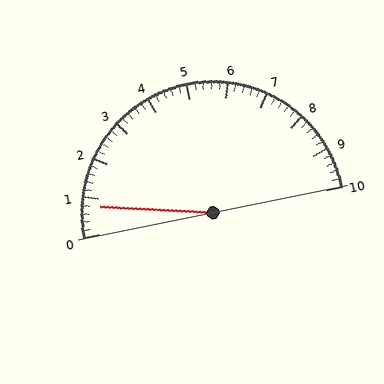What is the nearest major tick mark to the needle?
The nearest major tick mark is 1.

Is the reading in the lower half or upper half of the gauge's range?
The reading is in the lower half of the range (0 to 10).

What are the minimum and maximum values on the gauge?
The gauge ranges from 0 to 10.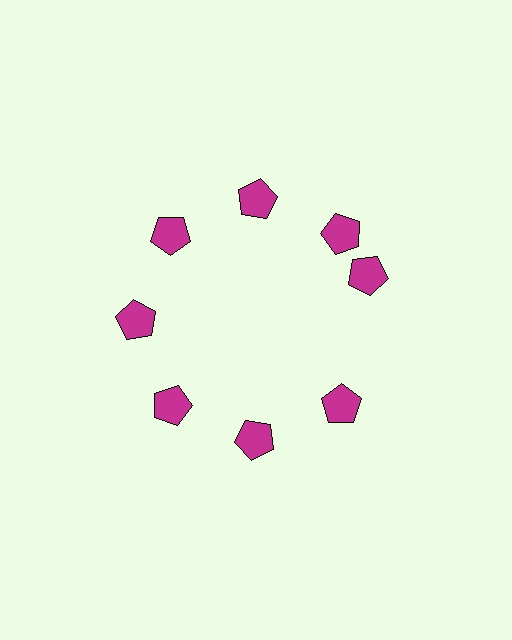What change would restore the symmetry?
The symmetry would be restored by rotating it back into even spacing with its neighbors so that all 8 pentagons sit at equal angles and equal distance from the center.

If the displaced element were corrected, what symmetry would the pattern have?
It would have 8-fold rotational symmetry — the pattern would map onto itself every 45 degrees.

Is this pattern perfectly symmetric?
No. The 8 magenta pentagons are arranged in a ring, but one element near the 3 o'clock position is rotated out of alignment along the ring, breaking the 8-fold rotational symmetry.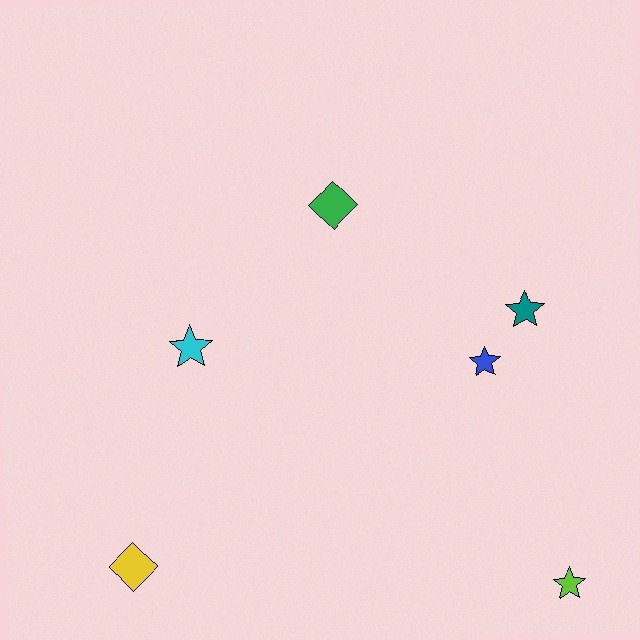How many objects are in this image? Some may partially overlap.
There are 6 objects.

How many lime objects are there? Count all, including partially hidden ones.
There is 1 lime object.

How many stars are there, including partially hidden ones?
There are 4 stars.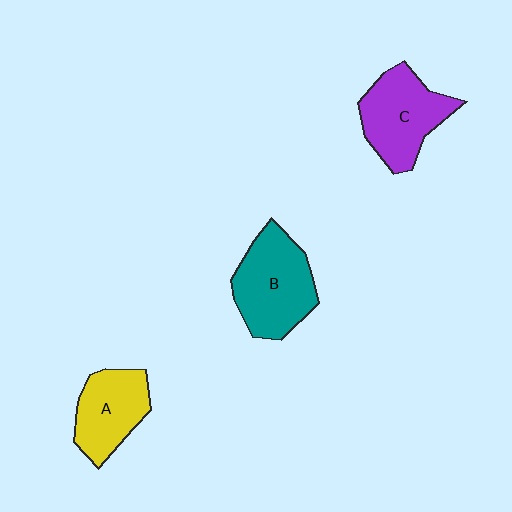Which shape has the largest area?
Shape B (teal).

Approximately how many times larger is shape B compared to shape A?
Approximately 1.3 times.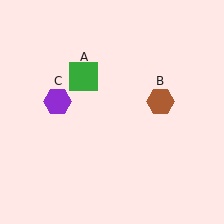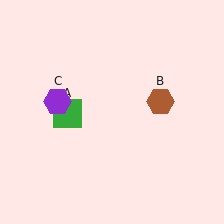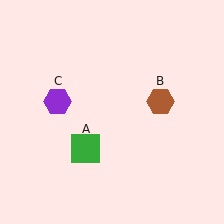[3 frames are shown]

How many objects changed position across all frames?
1 object changed position: green square (object A).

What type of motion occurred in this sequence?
The green square (object A) rotated counterclockwise around the center of the scene.